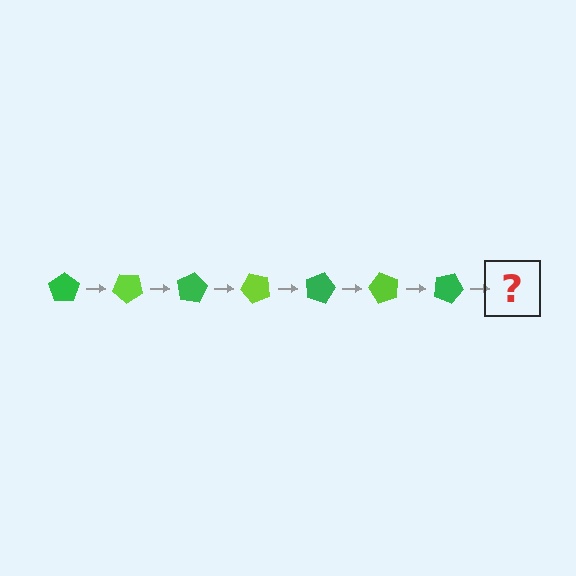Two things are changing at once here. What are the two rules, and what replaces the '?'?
The two rules are that it rotates 40 degrees each step and the color cycles through green and lime. The '?' should be a lime pentagon, rotated 280 degrees from the start.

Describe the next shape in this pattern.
It should be a lime pentagon, rotated 280 degrees from the start.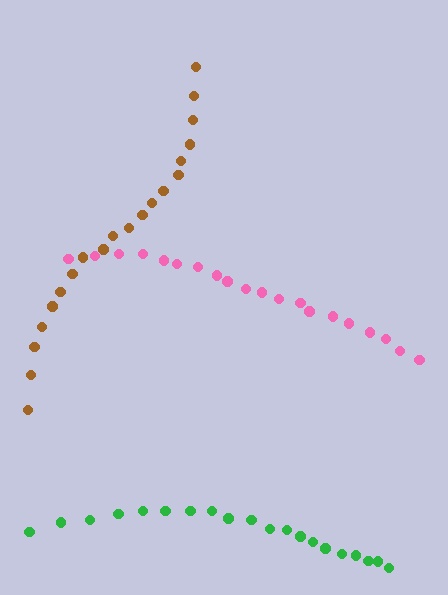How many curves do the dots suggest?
There are 3 distinct paths.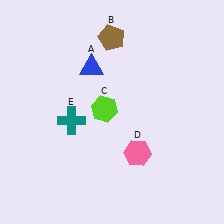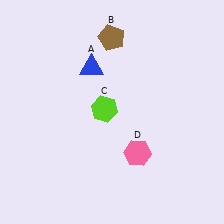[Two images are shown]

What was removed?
The teal cross (E) was removed in Image 2.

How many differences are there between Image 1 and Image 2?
There is 1 difference between the two images.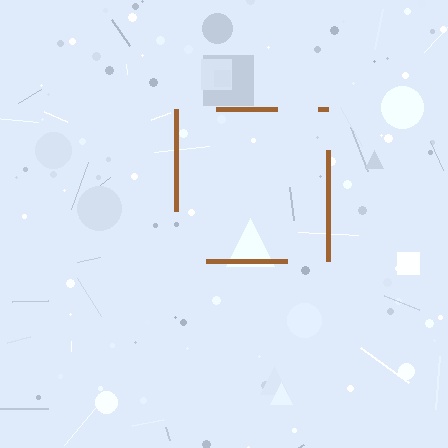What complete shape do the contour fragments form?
The contour fragments form a square.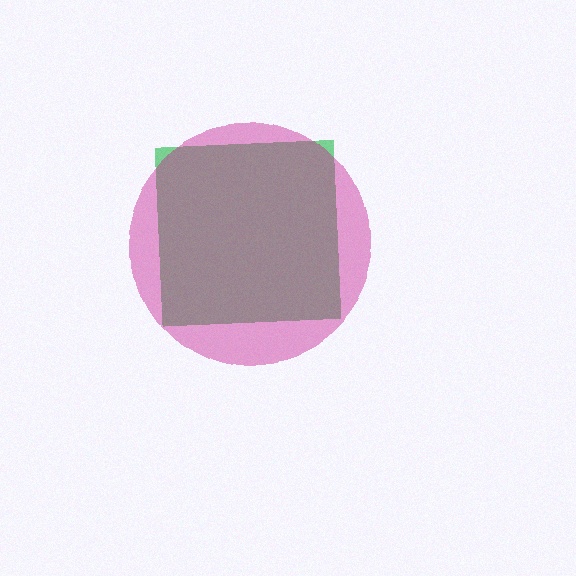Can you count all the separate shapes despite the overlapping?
Yes, there are 2 separate shapes.